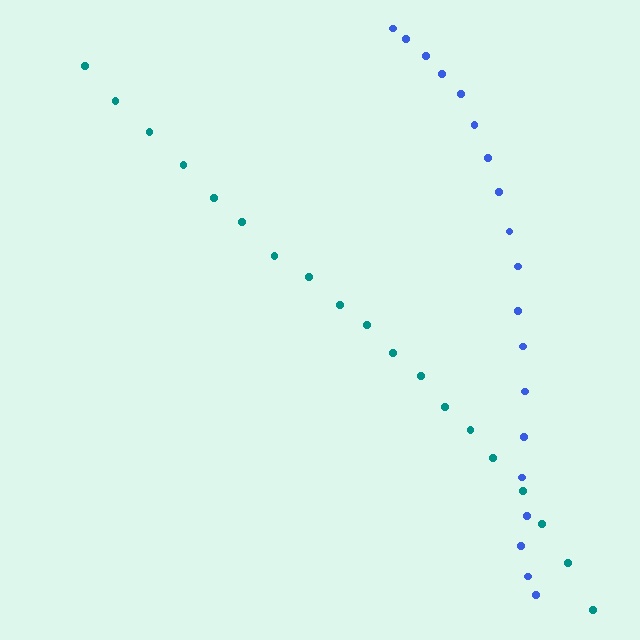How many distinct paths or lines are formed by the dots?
There are 2 distinct paths.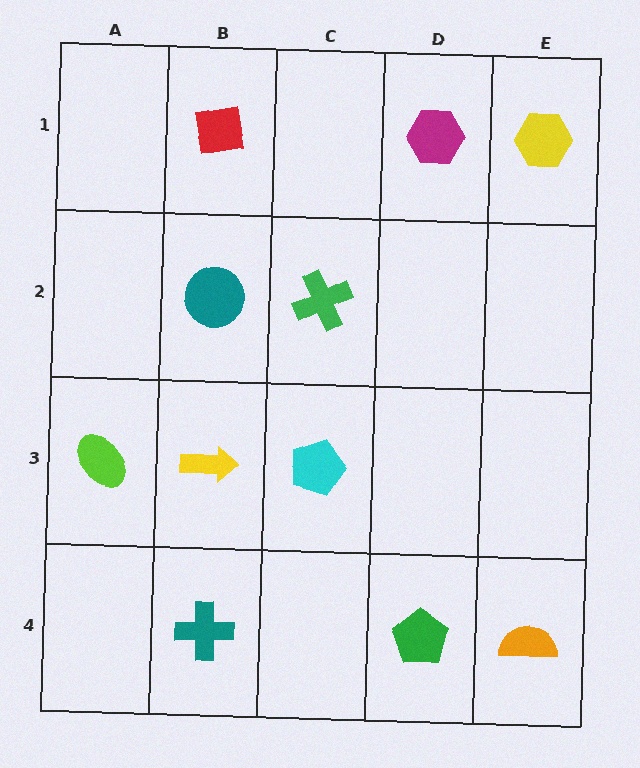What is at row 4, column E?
An orange semicircle.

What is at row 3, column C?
A cyan pentagon.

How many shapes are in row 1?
3 shapes.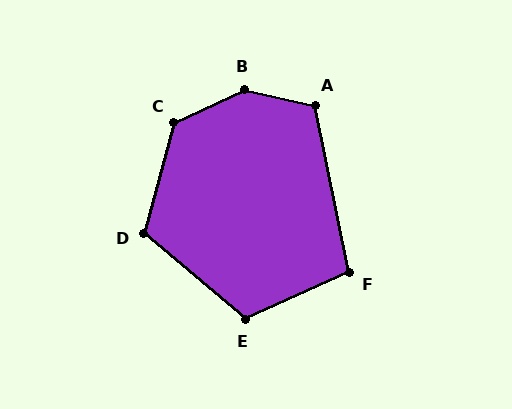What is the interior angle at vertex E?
Approximately 115 degrees (obtuse).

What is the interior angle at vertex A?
Approximately 114 degrees (obtuse).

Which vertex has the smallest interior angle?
F, at approximately 103 degrees.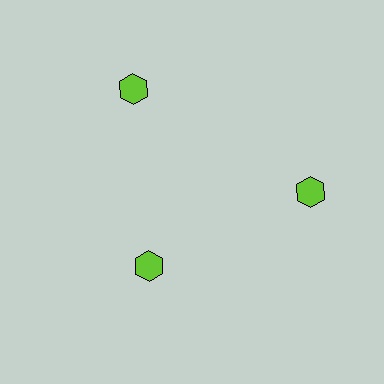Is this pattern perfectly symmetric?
No. The 3 lime hexagons are arranged in a ring, but one element near the 7 o'clock position is pulled inward toward the center, breaking the 3-fold rotational symmetry.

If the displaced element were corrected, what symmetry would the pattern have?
It would have 3-fold rotational symmetry — the pattern would map onto itself every 120 degrees.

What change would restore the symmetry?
The symmetry would be restored by moving it outward, back onto the ring so that all 3 hexagons sit at equal angles and equal distance from the center.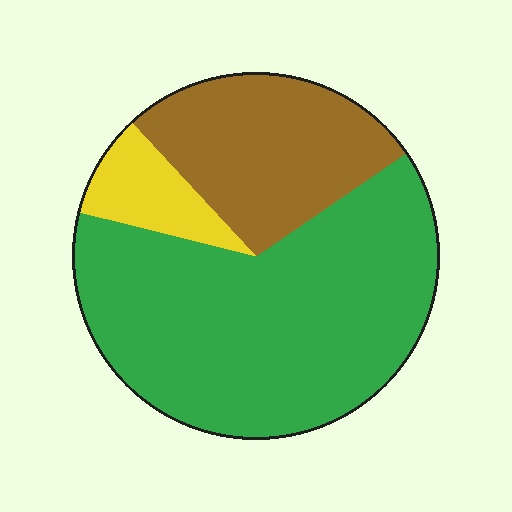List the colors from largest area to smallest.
From largest to smallest: green, brown, yellow.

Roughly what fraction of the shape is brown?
Brown covers about 25% of the shape.